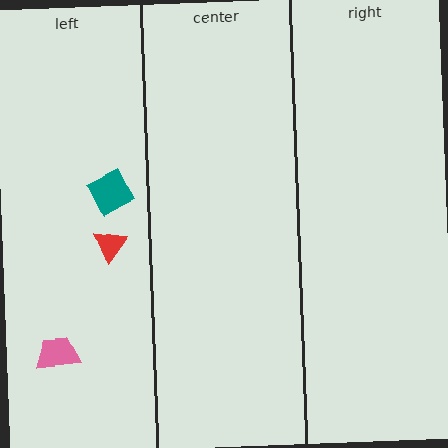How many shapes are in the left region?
3.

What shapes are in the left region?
The teal diamond, the red triangle, the pink trapezoid.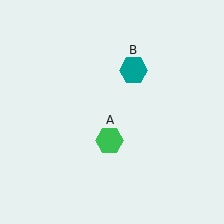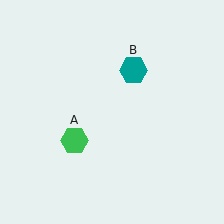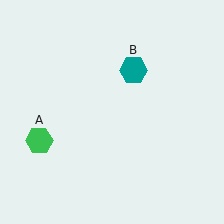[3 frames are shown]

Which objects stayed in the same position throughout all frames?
Teal hexagon (object B) remained stationary.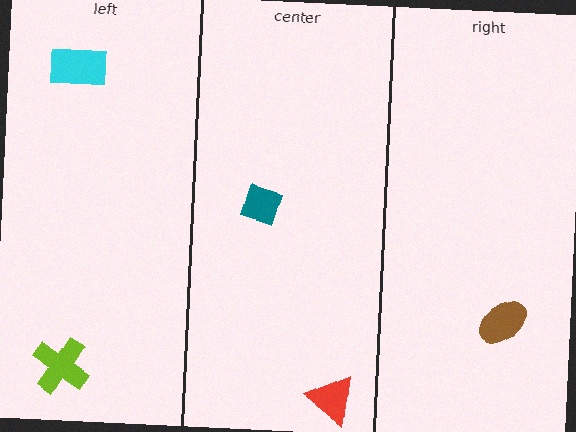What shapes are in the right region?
The brown ellipse.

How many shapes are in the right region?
1.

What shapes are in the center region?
The teal diamond, the red triangle.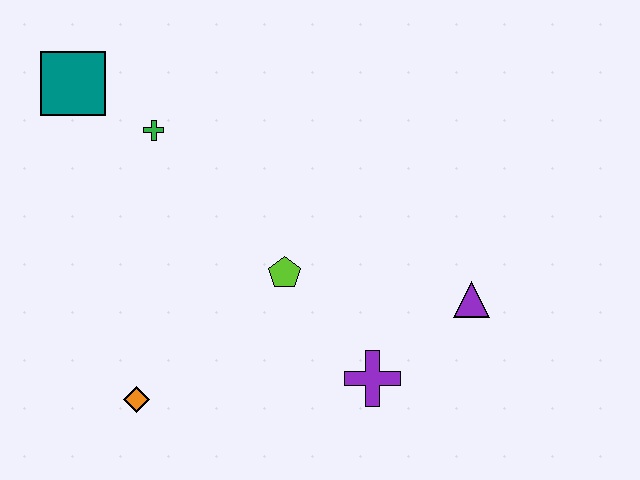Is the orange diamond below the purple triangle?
Yes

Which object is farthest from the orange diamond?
The purple triangle is farthest from the orange diamond.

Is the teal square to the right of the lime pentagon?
No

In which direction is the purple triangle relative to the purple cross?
The purple triangle is to the right of the purple cross.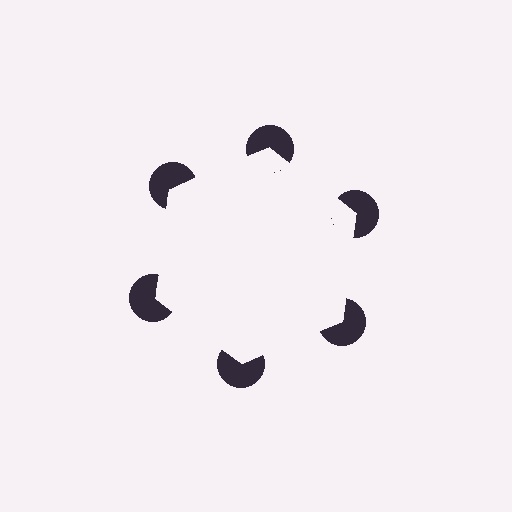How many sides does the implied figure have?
6 sides.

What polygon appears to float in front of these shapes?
An illusory hexagon — its edges are inferred from the aligned wedge cuts in the pac-man discs, not physically drawn.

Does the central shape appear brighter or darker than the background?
It typically appears slightly brighter than the background, even though no actual brightness change is drawn.